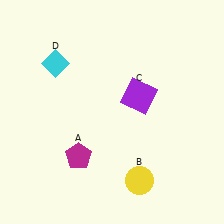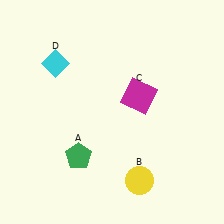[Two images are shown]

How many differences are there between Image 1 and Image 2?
There are 2 differences between the two images.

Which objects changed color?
A changed from magenta to green. C changed from purple to magenta.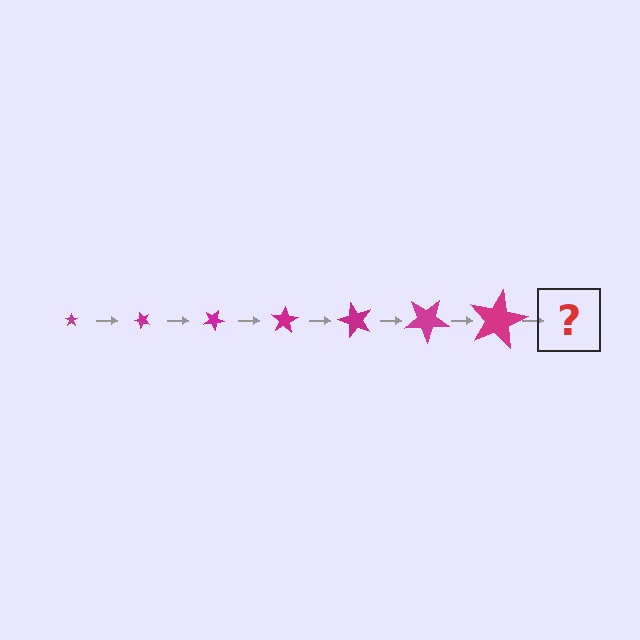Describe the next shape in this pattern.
It should be a star, larger than the previous one and rotated 350 degrees from the start.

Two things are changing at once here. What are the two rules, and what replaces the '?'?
The two rules are that the star grows larger each step and it rotates 50 degrees each step. The '?' should be a star, larger than the previous one and rotated 350 degrees from the start.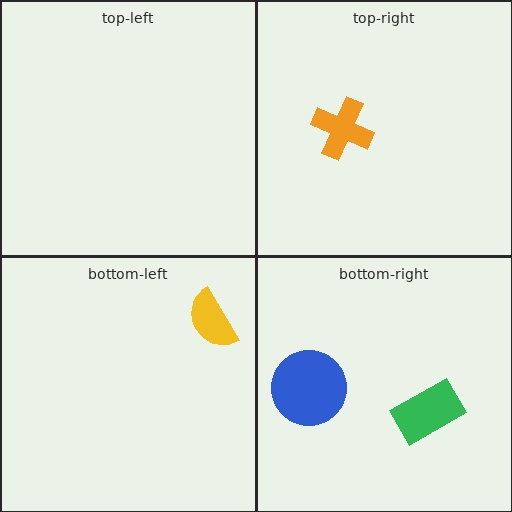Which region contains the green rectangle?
The bottom-right region.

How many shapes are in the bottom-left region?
1.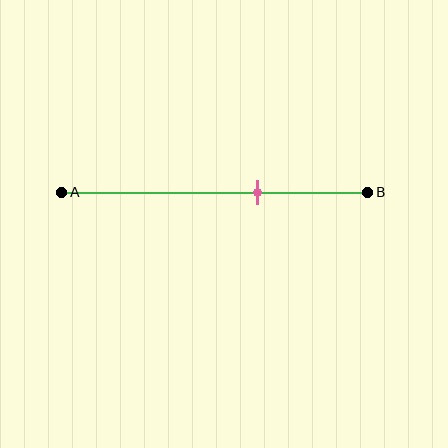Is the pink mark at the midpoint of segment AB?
No, the mark is at about 65% from A, not at the 50% midpoint.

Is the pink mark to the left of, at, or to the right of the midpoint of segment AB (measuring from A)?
The pink mark is to the right of the midpoint of segment AB.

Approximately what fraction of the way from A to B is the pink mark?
The pink mark is approximately 65% of the way from A to B.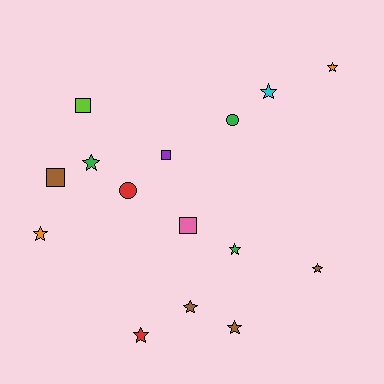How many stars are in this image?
There are 9 stars.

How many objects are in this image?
There are 15 objects.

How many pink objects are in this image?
There is 1 pink object.